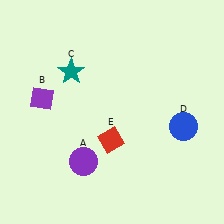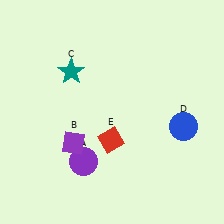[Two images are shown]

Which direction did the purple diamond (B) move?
The purple diamond (B) moved down.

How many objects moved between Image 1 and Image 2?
1 object moved between the two images.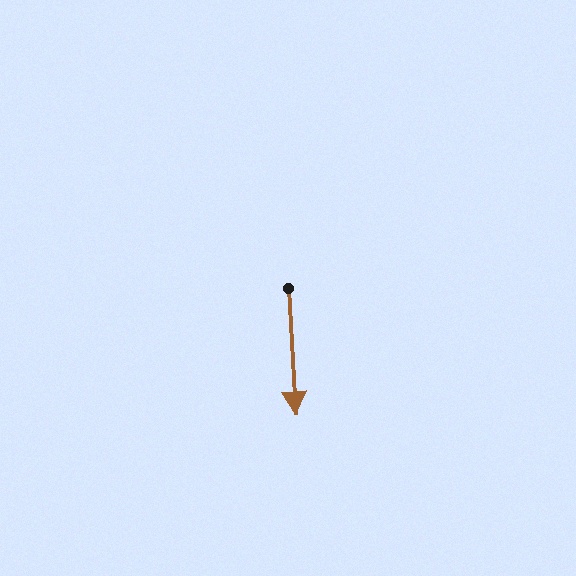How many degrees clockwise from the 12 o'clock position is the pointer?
Approximately 177 degrees.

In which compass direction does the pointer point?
South.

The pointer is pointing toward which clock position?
Roughly 6 o'clock.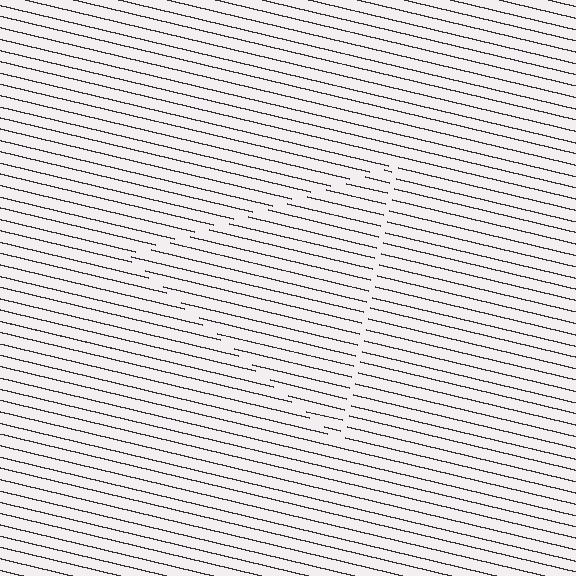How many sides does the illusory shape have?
3 sides — the line-ends trace a triangle.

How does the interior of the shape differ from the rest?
The interior of the shape contains the same grating, shifted by half a period — the contour is defined by the phase discontinuity where line-ends from the inner and outer gratings abut.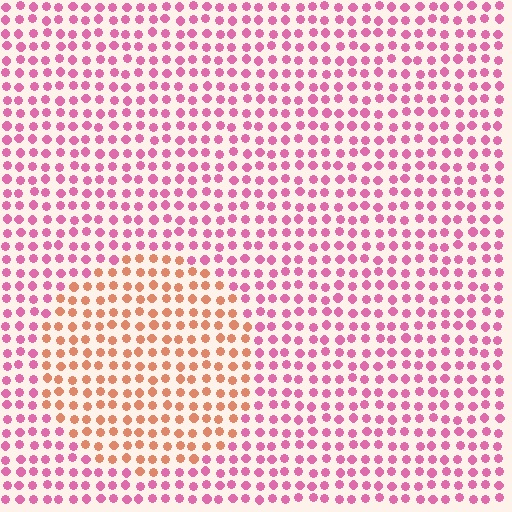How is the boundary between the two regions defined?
The boundary is defined purely by a slight shift in hue (about 48 degrees). Spacing, size, and orientation are identical on both sides.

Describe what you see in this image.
The image is filled with small pink elements in a uniform arrangement. A circle-shaped region is visible where the elements are tinted to a slightly different hue, forming a subtle color boundary.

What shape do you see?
I see a circle.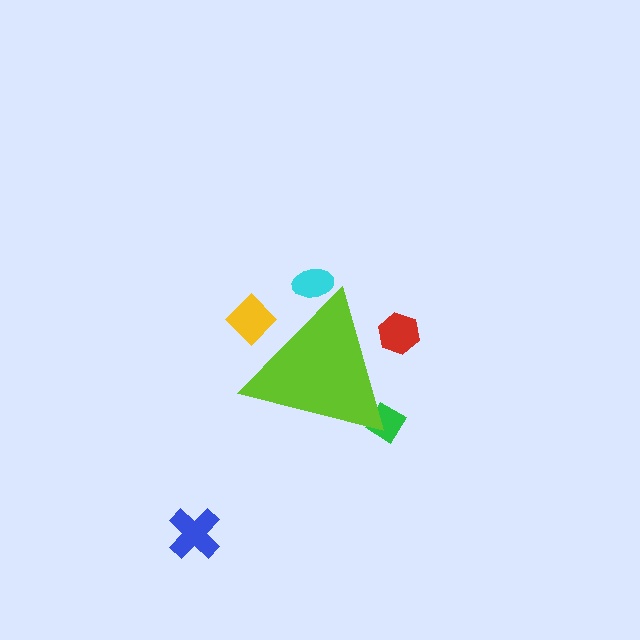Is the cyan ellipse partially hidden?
Yes, the cyan ellipse is partially hidden behind the lime triangle.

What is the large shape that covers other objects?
A lime triangle.